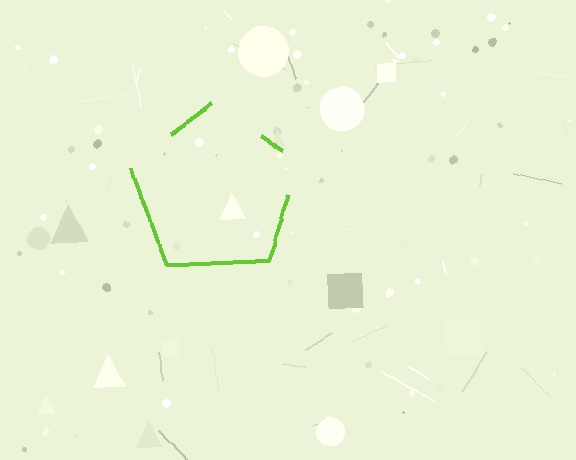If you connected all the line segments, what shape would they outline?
They would outline a pentagon.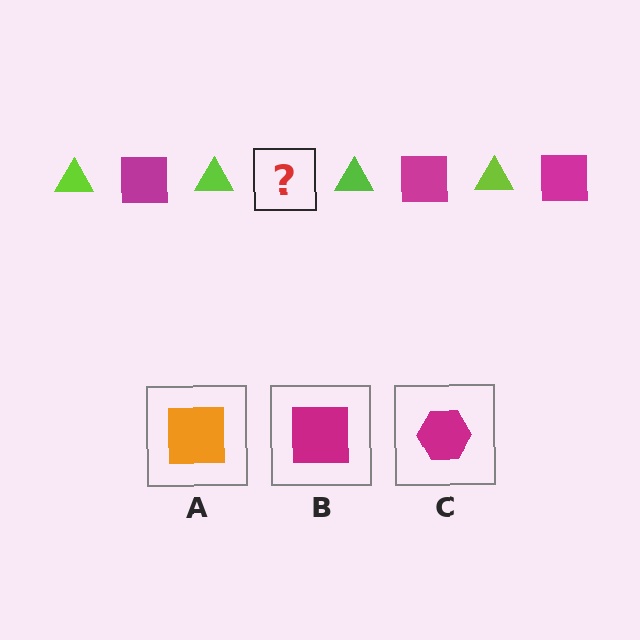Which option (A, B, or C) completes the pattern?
B.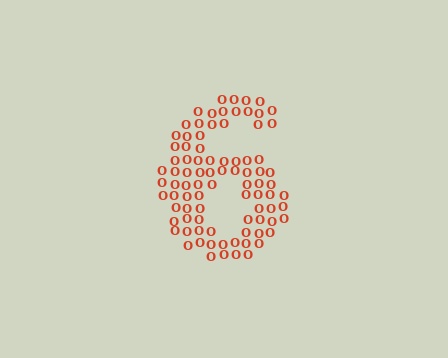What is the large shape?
The large shape is the digit 6.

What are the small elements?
The small elements are letter O's.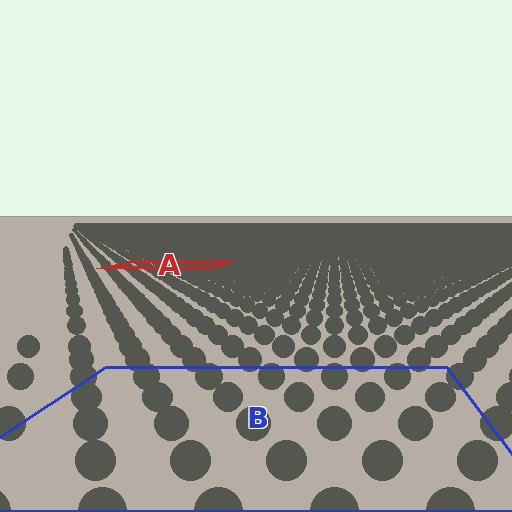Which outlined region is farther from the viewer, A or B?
Region A is farther from the viewer — the texture elements inside it appear smaller and more densely packed.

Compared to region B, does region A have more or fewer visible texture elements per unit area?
Region A has more texture elements per unit area — they are packed more densely because it is farther away.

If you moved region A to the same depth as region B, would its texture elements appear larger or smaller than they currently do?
They would appear larger. At a closer depth, the same texture elements are projected at a bigger on-screen size.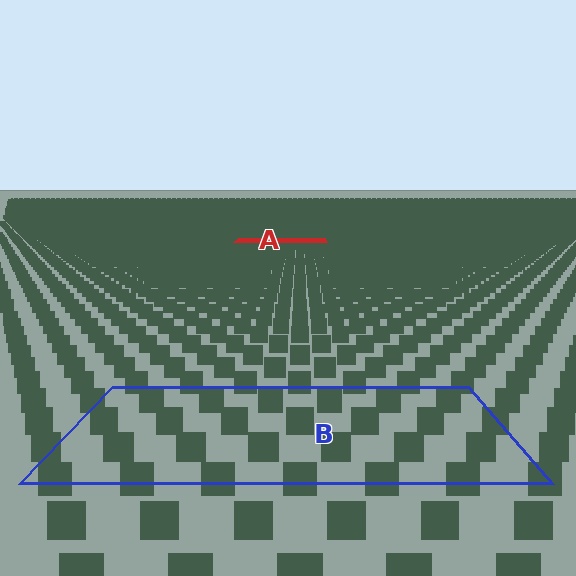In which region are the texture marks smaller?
The texture marks are smaller in region A, because it is farther away.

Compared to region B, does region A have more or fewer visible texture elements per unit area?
Region A has more texture elements per unit area — they are packed more densely because it is farther away.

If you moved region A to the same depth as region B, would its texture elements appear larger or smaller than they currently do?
They would appear larger. At a closer depth, the same texture elements are projected at a bigger on-screen size.